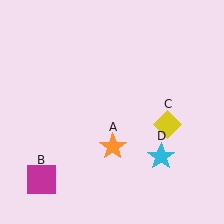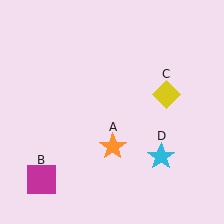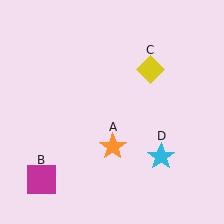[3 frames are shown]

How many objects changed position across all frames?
1 object changed position: yellow diamond (object C).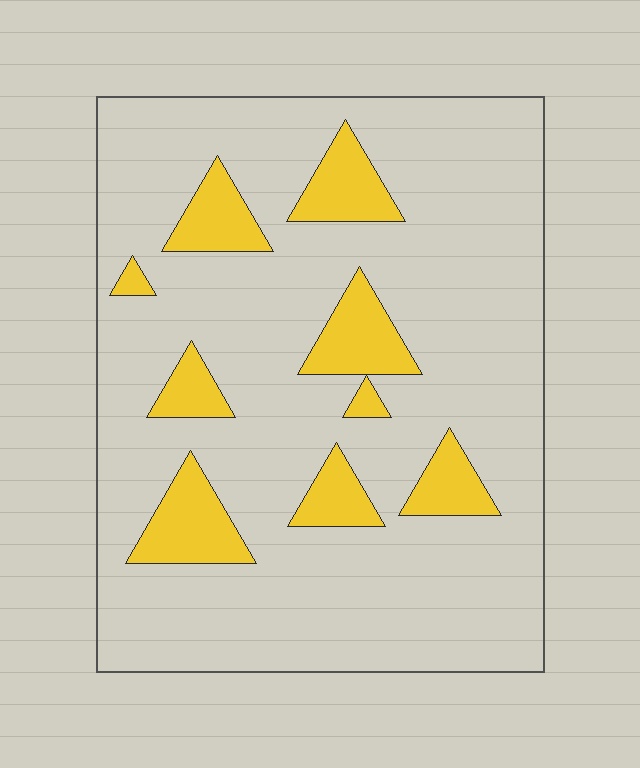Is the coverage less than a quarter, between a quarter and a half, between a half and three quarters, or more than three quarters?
Less than a quarter.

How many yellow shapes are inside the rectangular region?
9.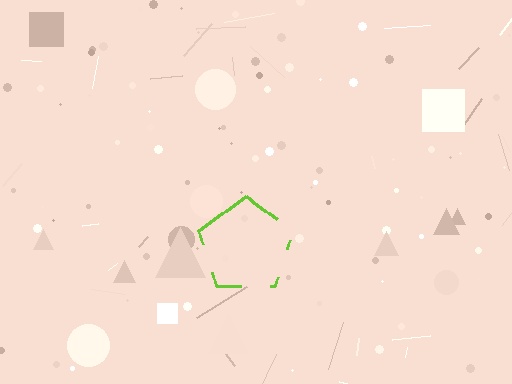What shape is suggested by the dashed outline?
The dashed outline suggests a pentagon.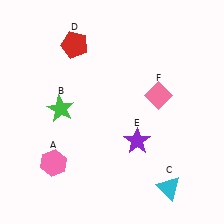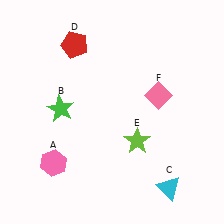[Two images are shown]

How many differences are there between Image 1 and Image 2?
There is 1 difference between the two images.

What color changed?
The star (E) changed from purple in Image 1 to lime in Image 2.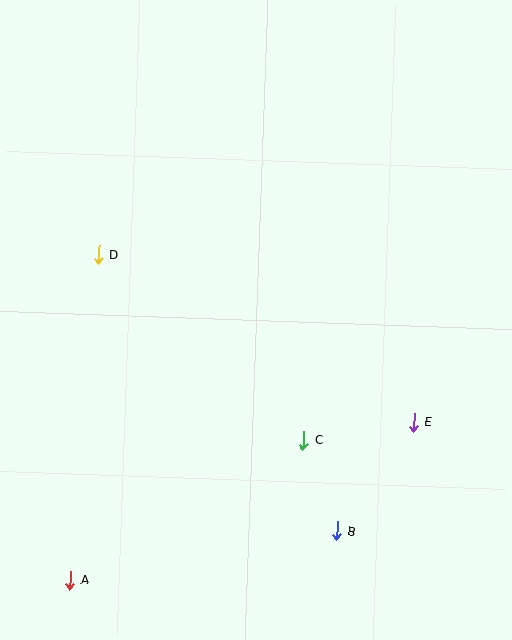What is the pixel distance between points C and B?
The distance between C and B is 97 pixels.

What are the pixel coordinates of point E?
Point E is at (414, 422).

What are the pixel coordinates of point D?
Point D is at (98, 255).